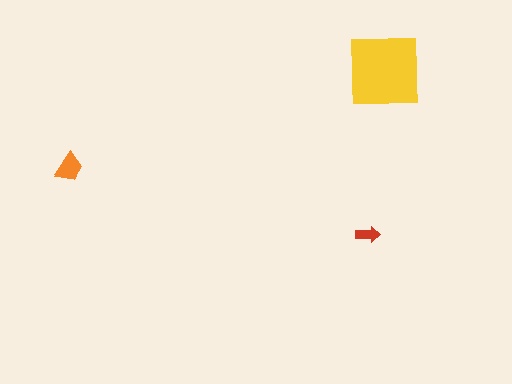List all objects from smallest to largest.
The red arrow, the orange trapezoid, the yellow square.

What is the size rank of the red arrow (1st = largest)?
3rd.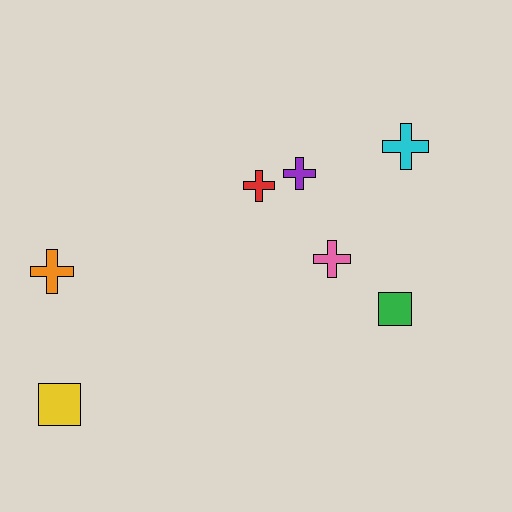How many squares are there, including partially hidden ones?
There are 2 squares.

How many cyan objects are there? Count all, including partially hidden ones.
There is 1 cyan object.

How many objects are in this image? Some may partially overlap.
There are 7 objects.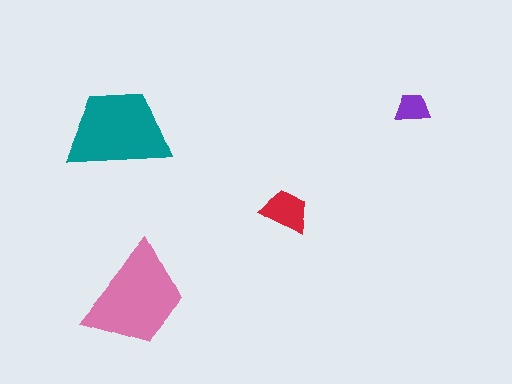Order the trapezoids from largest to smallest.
the pink one, the teal one, the red one, the purple one.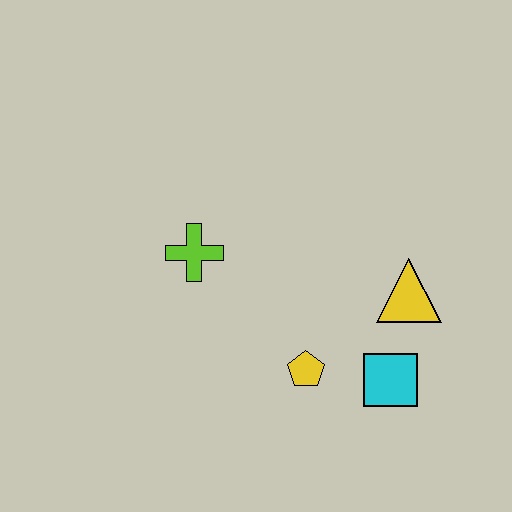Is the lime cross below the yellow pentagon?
No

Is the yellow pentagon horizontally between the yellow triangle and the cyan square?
No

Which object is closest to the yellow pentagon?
The cyan square is closest to the yellow pentagon.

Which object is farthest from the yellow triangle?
The lime cross is farthest from the yellow triangle.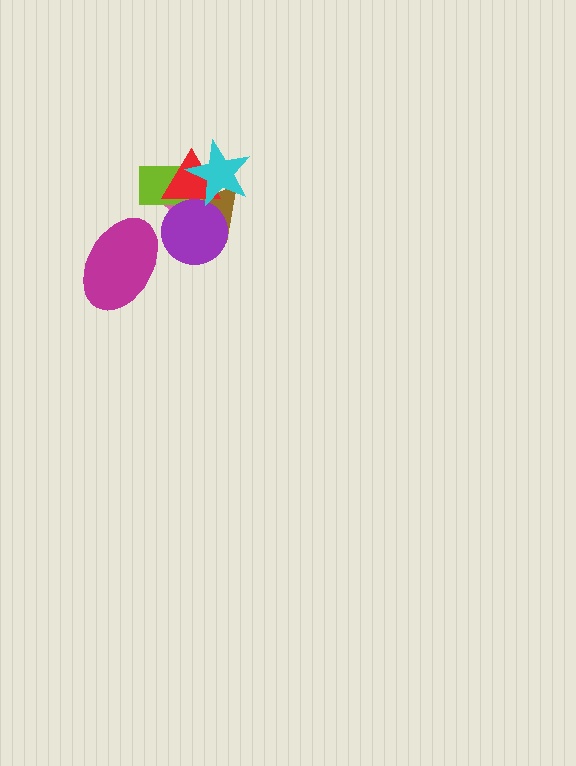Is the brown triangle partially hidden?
Yes, it is partially covered by another shape.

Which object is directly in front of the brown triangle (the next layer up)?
The lime rectangle is directly in front of the brown triangle.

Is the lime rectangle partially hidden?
Yes, it is partially covered by another shape.